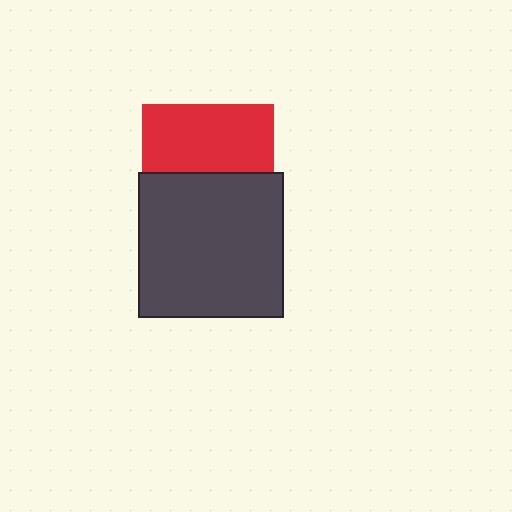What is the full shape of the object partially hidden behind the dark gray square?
The partially hidden object is a red square.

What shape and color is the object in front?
The object in front is a dark gray square.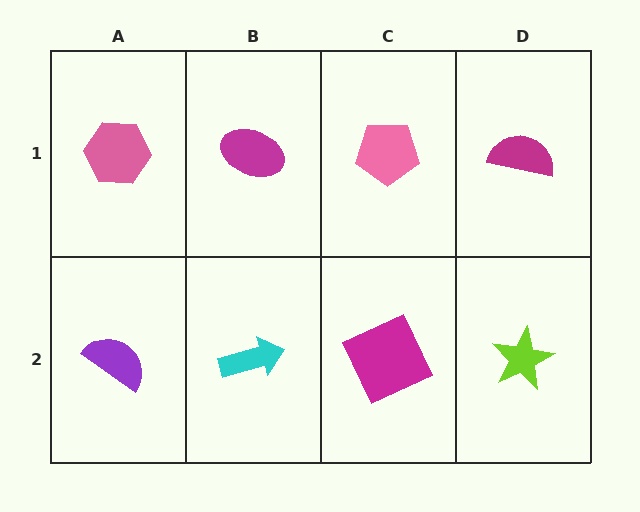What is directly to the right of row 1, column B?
A pink pentagon.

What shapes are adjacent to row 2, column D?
A magenta semicircle (row 1, column D), a magenta square (row 2, column C).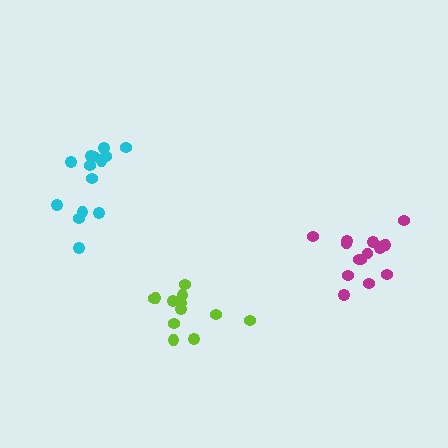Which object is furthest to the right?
The magenta cluster is rightmost.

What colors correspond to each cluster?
The clusters are colored: lime, cyan, magenta.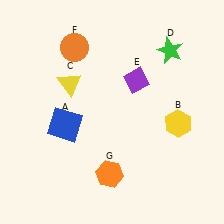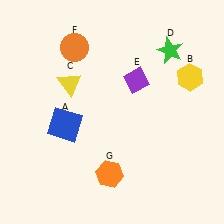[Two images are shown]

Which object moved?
The yellow hexagon (B) moved up.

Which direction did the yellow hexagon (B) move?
The yellow hexagon (B) moved up.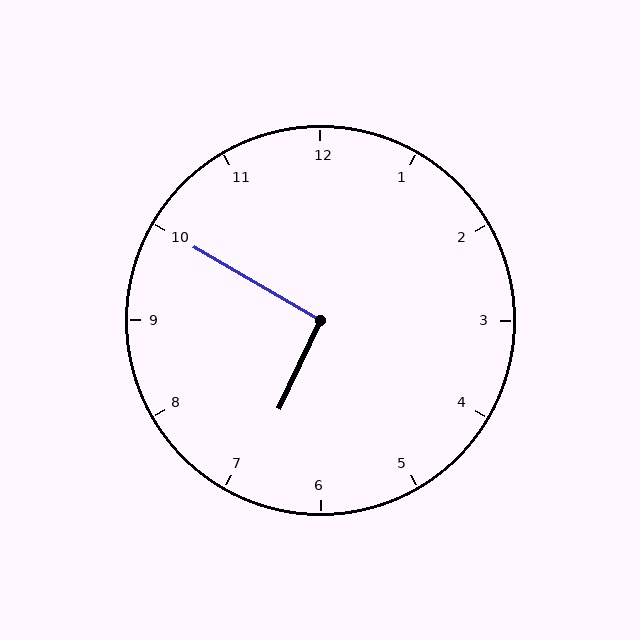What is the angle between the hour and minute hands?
Approximately 95 degrees.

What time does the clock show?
6:50.